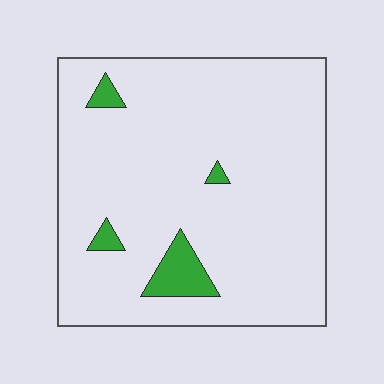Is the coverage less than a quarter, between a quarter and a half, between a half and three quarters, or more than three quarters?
Less than a quarter.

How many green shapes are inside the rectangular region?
4.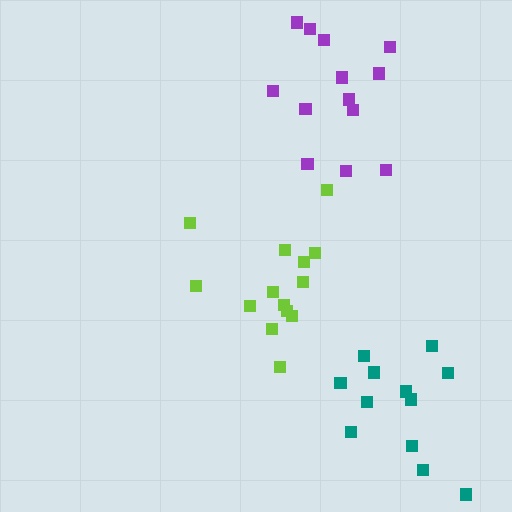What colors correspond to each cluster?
The clusters are colored: lime, teal, purple.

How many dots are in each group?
Group 1: 14 dots, Group 2: 12 dots, Group 3: 13 dots (39 total).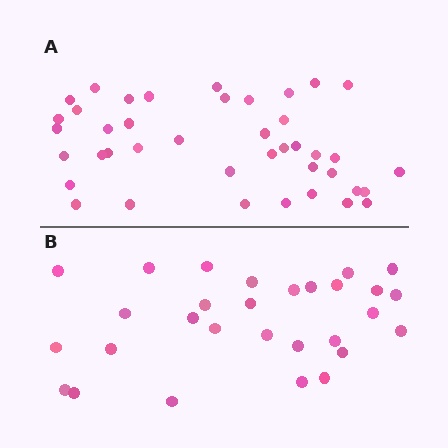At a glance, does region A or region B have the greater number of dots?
Region A (the top region) has more dots.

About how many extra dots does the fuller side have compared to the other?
Region A has roughly 12 or so more dots than region B.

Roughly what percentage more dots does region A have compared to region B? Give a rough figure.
About 40% more.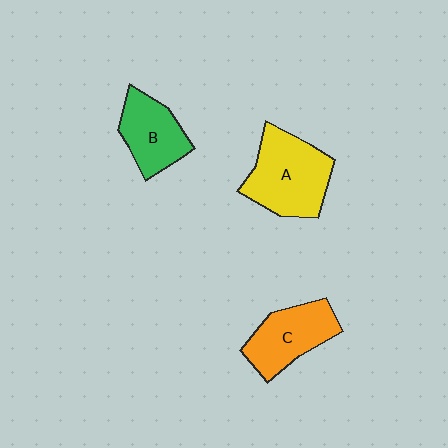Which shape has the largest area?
Shape A (yellow).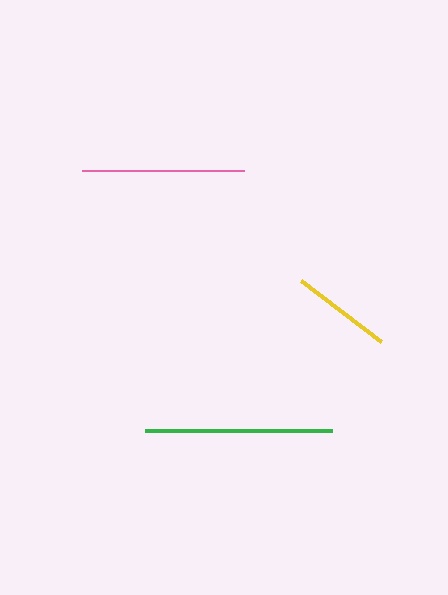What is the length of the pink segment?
The pink segment is approximately 161 pixels long.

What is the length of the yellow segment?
The yellow segment is approximately 101 pixels long.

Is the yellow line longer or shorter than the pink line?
The pink line is longer than the yellow line.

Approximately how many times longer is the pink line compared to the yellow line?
The pink line is approximately 1.6 times the length of the yellow line.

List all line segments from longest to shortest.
From longest to shortest: green, pink, yellow.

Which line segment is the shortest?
The yellow line is the shortest at approximately 101 pixels.